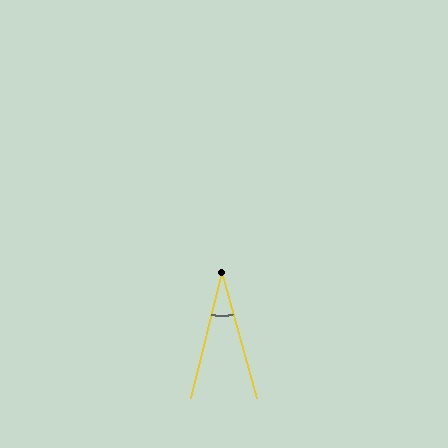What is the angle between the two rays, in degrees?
Approximately 30 degrees.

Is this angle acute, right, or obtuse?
It is acute.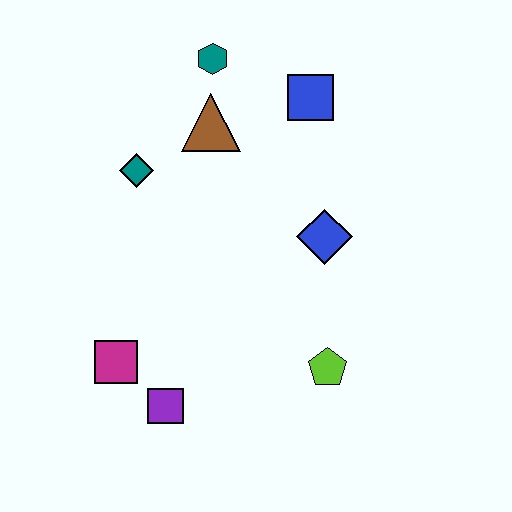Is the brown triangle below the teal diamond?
No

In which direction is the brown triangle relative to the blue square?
The brown triangle is to the left of the blue square.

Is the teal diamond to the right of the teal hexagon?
No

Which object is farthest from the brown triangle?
The purple square is farthest from the brown triangle.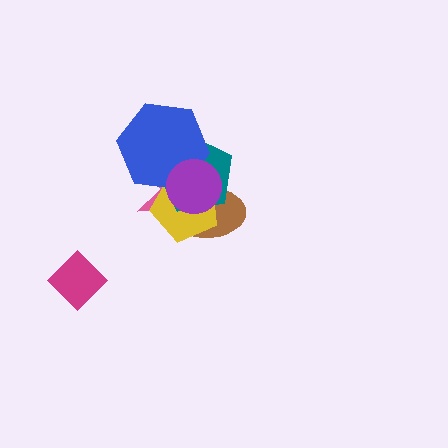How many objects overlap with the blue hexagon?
4 objects overlap with the blue hexagon.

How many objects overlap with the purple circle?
5 objects overlap with the purple circle.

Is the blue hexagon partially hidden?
Yes, it is partially covered by another shape.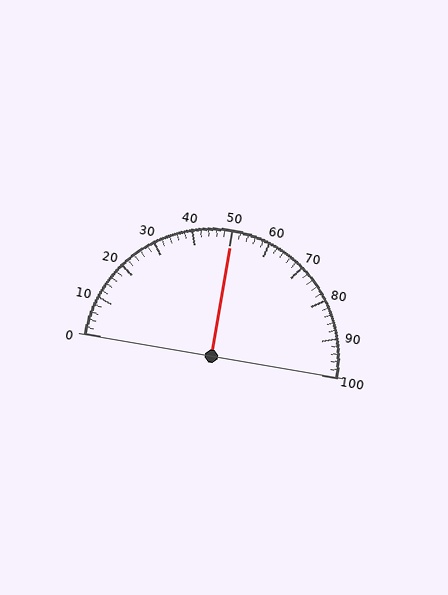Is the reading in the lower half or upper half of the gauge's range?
The reading is in the upper half of the range (0 to 100).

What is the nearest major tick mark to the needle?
The nearest major tick mark is 50.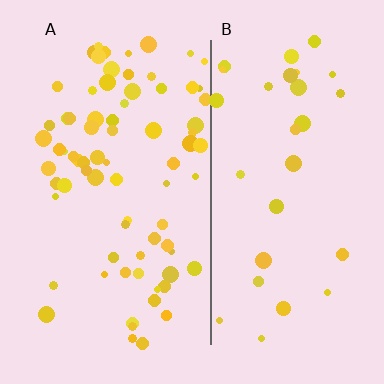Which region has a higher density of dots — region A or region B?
A (the left).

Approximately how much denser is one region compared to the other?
Approximately 2.5× — region A over region B.